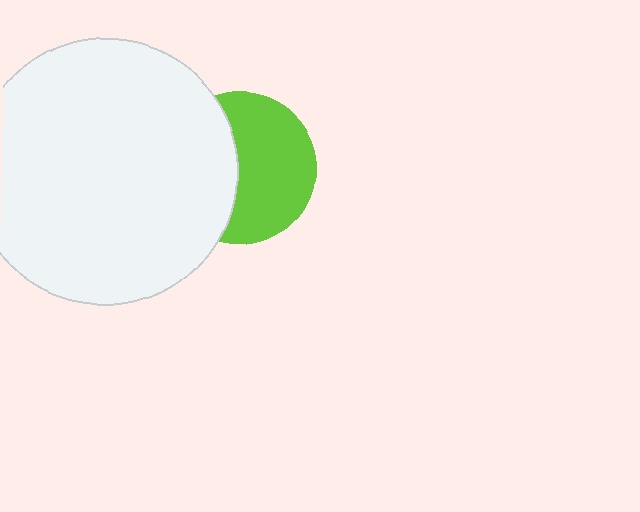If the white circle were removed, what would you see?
You would see the complete lime circle.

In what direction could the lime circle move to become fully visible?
The lime circle could move right. That would shift it out from behind the white circle entirely.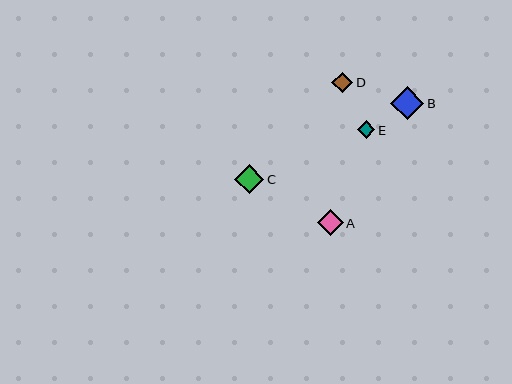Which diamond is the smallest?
Diamond E is the smallest with a size of approximately 17 pixels.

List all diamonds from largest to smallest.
From largest to smallest: B, C, A, D, E.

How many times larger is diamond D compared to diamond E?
Diamond D is approximately 1.2 times the size of diamond E.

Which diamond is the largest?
Diamond B is the largest with a size of approximately 33 pixels.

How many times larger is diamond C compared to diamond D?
Diamond C is approximately 1.4 times the size of diamond D.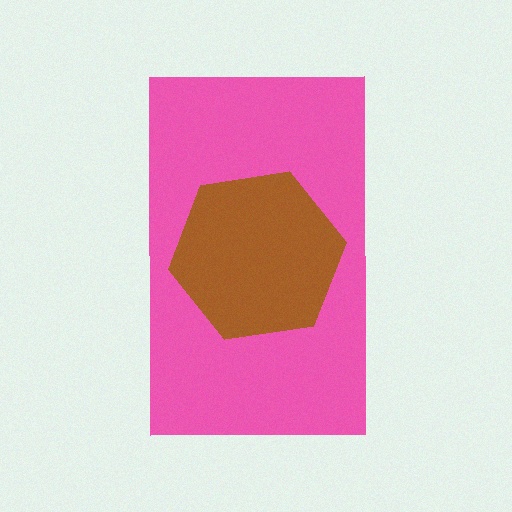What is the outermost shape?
The pink rectangle.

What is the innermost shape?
The brown hexagon.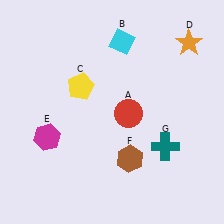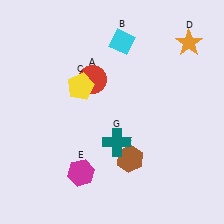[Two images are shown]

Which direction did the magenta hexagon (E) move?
The magenta hexagon (E) moved down.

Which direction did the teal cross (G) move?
The teal cross (G) moved left.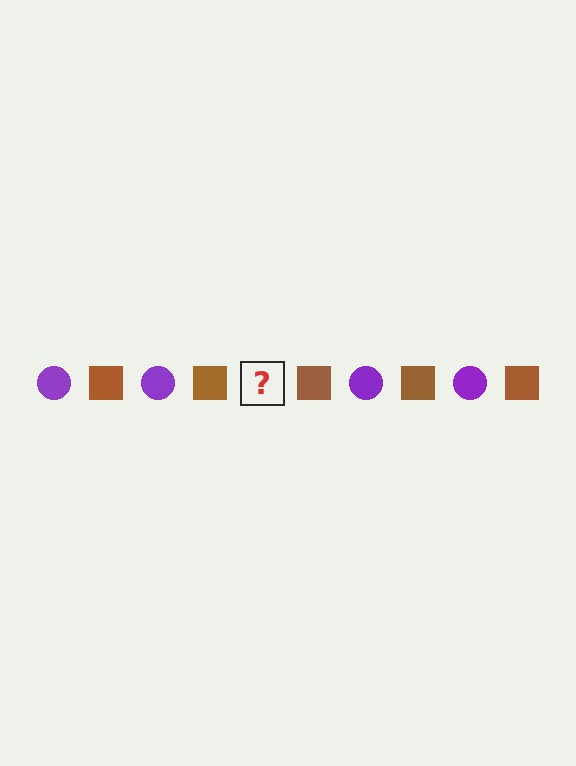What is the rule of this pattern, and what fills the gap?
The rule is that the pattern alternates between purple circle and brown square. The gap should be filled with a purple circle.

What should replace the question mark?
The question mark should be replaced with a purple circle.